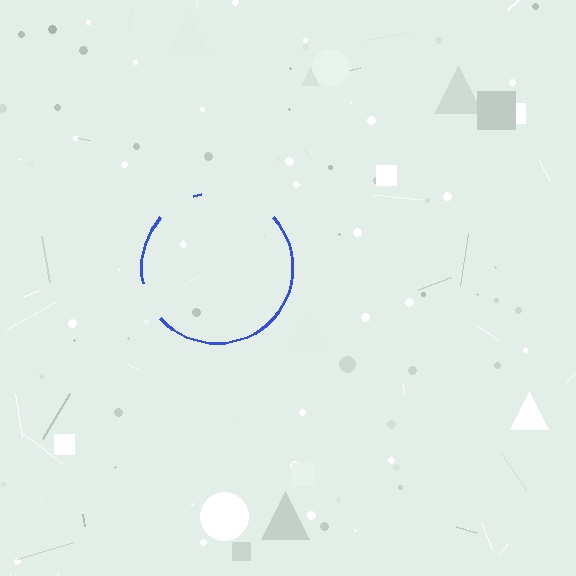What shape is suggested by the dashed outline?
The dashed outline suggests a circle.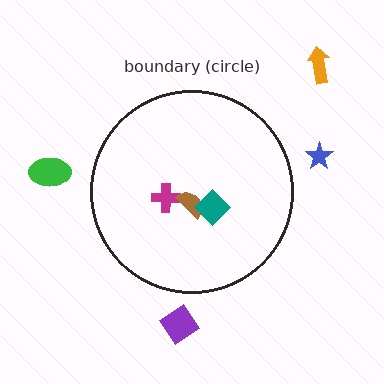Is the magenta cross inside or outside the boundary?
Inside.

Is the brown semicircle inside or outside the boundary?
Inside.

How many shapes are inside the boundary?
3 inside, 4 outside.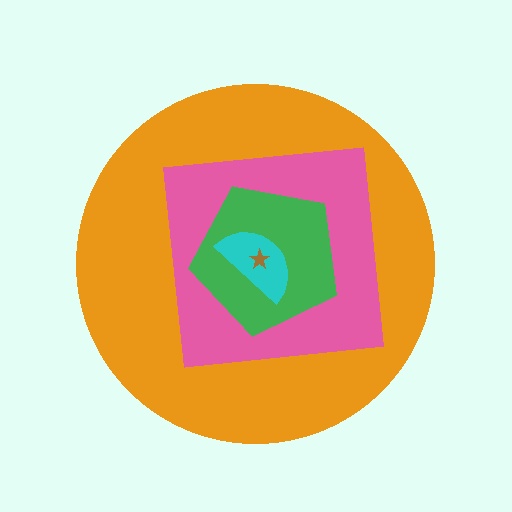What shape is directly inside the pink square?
The green pentagon.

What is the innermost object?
The brown star.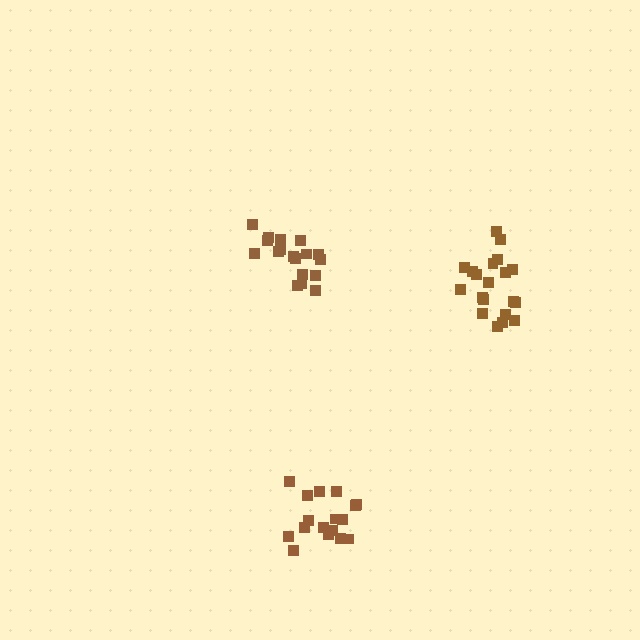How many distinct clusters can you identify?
There are 3 distinct clusters.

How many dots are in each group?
Group 1: 20 dots, Group 2: 19 dots, Group 3: 17 dots (56 total).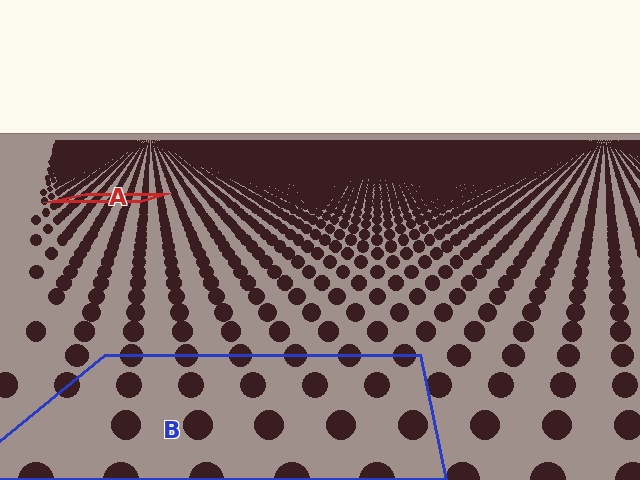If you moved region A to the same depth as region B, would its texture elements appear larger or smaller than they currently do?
They would appear larger. At a closer depth, the same texture elements are projected at a bigger on-screen size.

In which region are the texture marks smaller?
The texture marks are smaller in region A, because it is farther away.